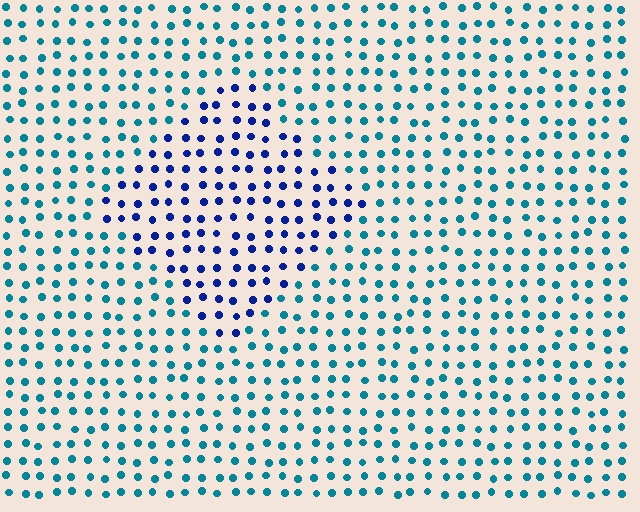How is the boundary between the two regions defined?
The boundary is defined purely by a slight shift in hue (about 42 degrees). Spacing, size, and orientation are identical on both sides.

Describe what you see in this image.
The image is filled with small teal elements in a uniform arrangement. A diamond-shaped region is visible where the elements are tinted to a slightly different hue, forming a subtle color boundary.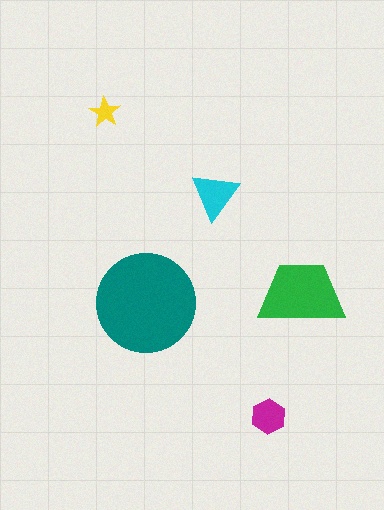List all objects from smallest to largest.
The yellow star, the magenta hexagon, the cyan triangle, the green trapezoid, the teal circle.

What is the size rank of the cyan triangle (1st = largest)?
3rd.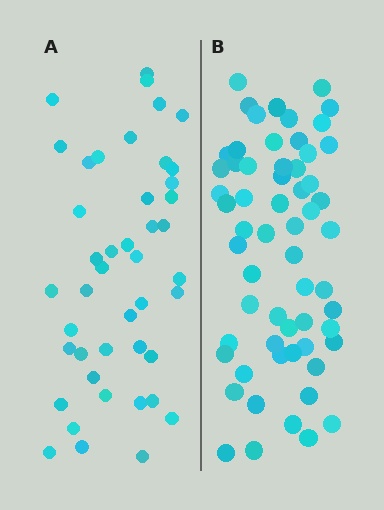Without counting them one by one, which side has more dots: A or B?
Region B (the right region) has more dots.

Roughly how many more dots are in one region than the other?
Region B has approximately 15 more dots than region A.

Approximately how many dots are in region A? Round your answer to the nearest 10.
About 40 dots. (The exact count is 44, which rounds to 40.)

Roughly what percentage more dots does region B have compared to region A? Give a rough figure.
About 35% more.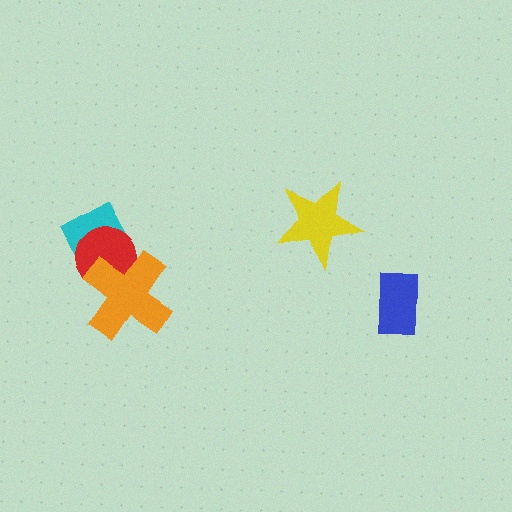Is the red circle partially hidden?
Yes, it is partially covered by another shape.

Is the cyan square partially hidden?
Yes, it is partially covered by another shape.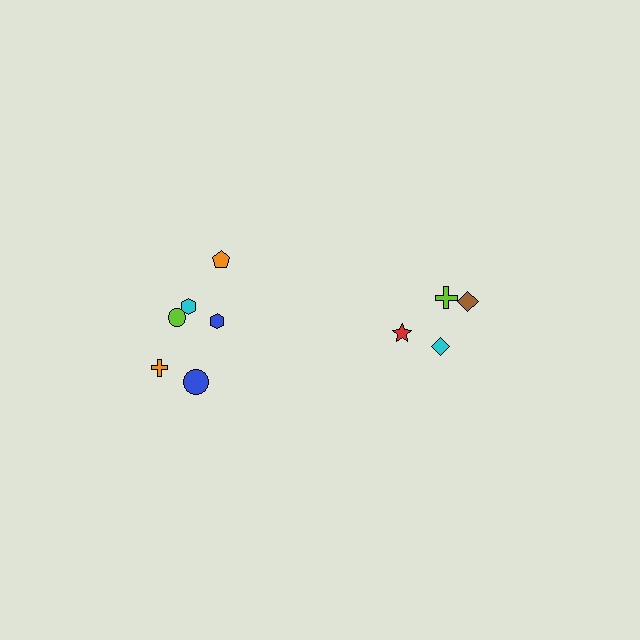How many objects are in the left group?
There are 6 objects.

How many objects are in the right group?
There are 4 objects.